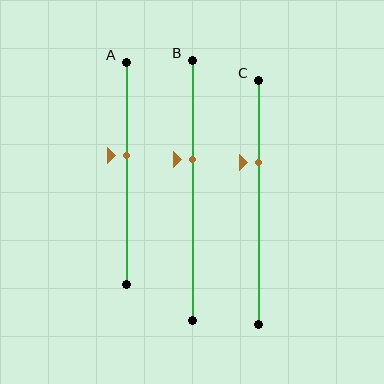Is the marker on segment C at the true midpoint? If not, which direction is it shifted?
No, the marker on segment C is shifted upward by about 16% of the segment length.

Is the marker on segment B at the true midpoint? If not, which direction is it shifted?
No, the marker on segment B is shifted upward by about 12% of the segment length.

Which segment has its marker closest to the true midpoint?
Segment A has its marker closest to the true midpoint.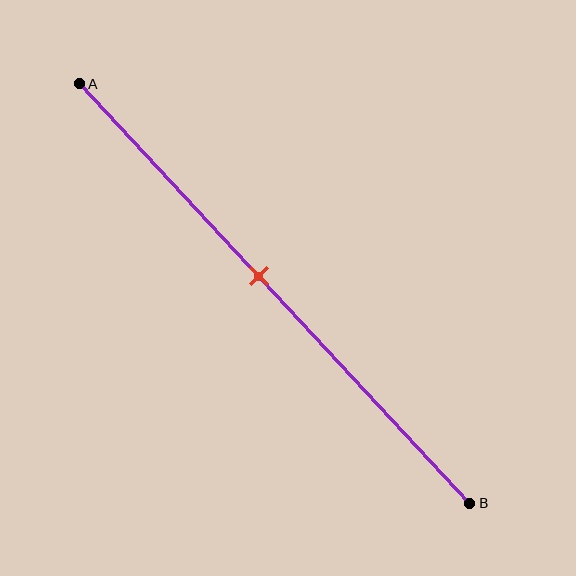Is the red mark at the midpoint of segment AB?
No, the mark is at about 45% from A, not at the 50% midpoint.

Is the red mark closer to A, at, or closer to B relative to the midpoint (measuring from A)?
The red mark is closer to point A than the midpoint of segment AB.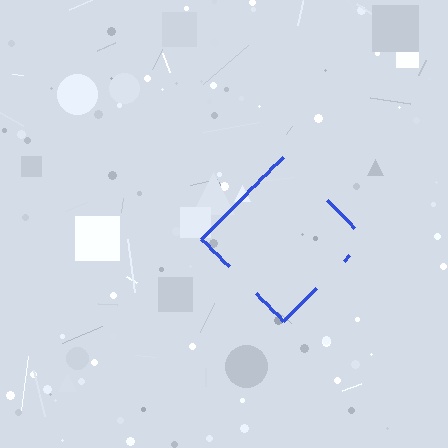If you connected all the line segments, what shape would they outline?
They would outline a diamond.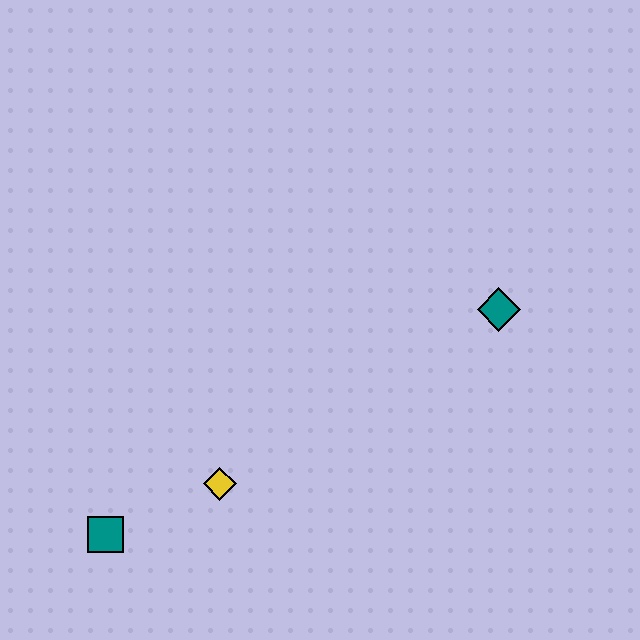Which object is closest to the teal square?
The yellow diamond is closest to the teal square.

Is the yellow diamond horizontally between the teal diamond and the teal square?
Yes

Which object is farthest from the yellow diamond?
The teal diamond is farthest from the yellow diamond.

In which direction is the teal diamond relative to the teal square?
The teal diamond is to the right of the teal square.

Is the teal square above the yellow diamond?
No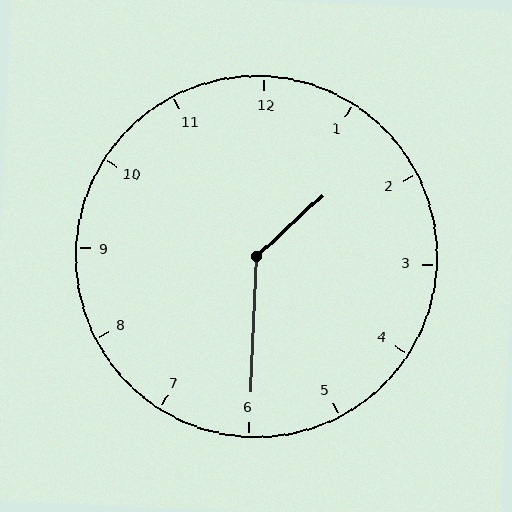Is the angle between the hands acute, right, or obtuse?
It is obtuse.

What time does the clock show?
1:30.